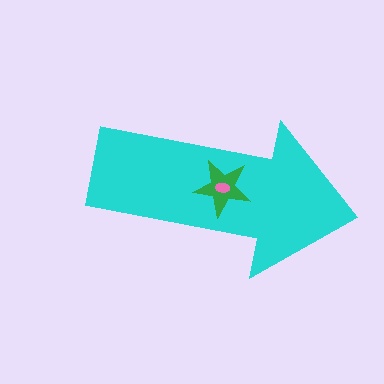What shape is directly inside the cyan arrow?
The green star.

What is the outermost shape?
The cyan arrow.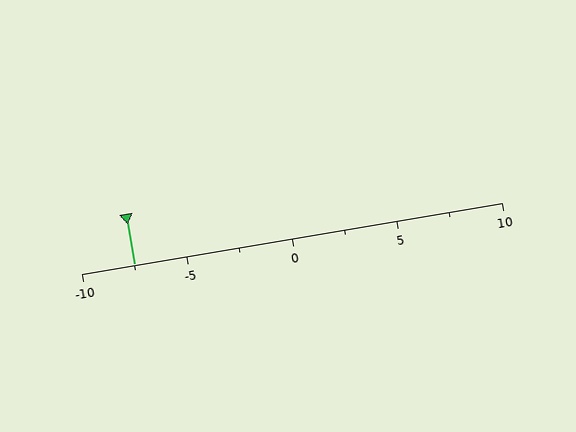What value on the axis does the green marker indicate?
The marker indicates approximately -7.5.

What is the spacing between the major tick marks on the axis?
The major ticks are spaced 5 apart.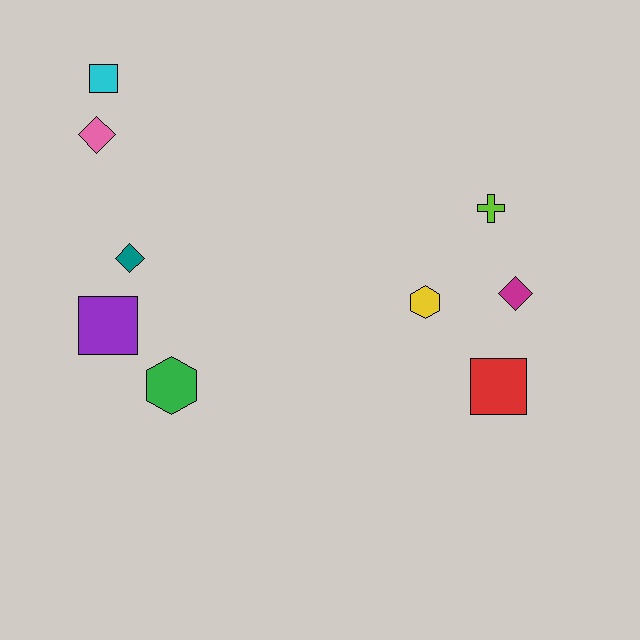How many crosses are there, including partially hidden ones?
There is 1 cross.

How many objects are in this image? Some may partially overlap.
There are 9 objects.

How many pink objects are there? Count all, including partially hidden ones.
There is 1 pink object.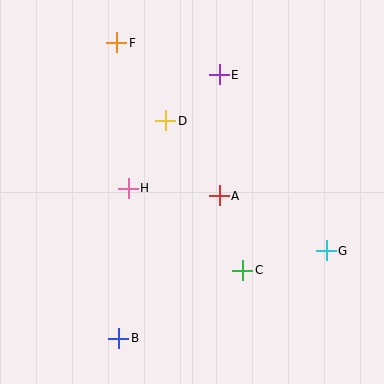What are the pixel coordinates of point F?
Point F is at (117, 43).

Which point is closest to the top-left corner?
Point F is closest to the top-left corner.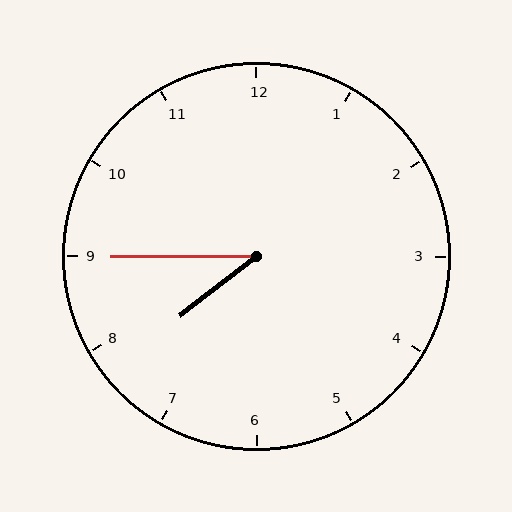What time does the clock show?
7:45.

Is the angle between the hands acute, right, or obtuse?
It is acute.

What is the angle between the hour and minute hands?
Approximately 38 degrees.